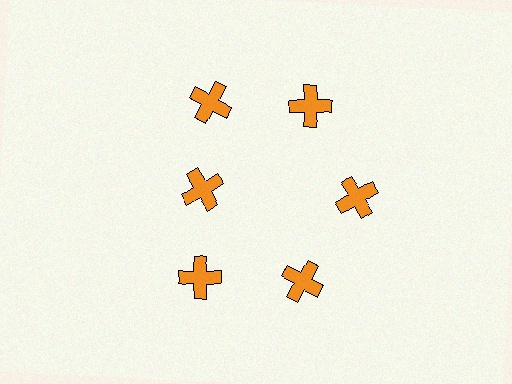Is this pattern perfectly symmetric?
No. The 6 orange crosses are arranged in a ring, but one element near the 9 o'clock position is pulled inward toward the center, breaking the 6-fold rotational symmetry.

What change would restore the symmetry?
The symmetry would be restored by moving it outward, back onto the ring so that all 6 crosses sit at equal angles and equal distance from the center.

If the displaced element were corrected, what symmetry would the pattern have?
It would have 6-fold rotational symmetry — the pattern would map onto itself every 60 degrees.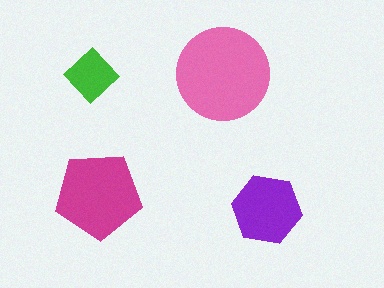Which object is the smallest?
The green diamond.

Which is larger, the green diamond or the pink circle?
The pink circle.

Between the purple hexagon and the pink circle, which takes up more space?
The pink circle.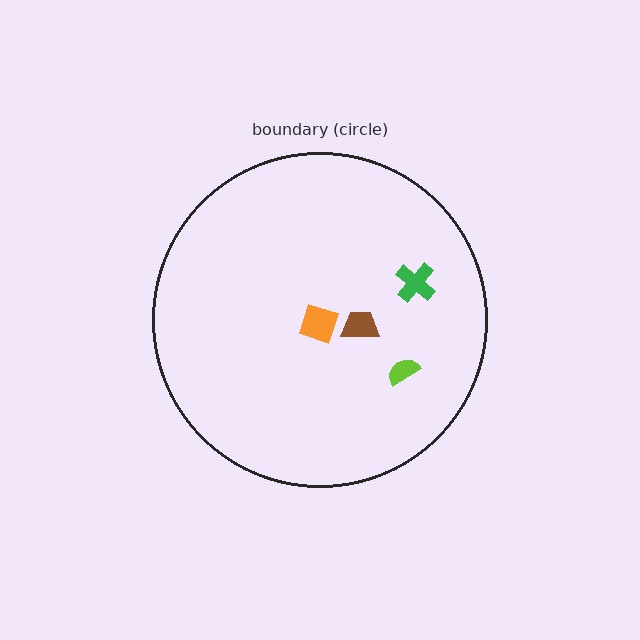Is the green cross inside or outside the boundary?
Inside.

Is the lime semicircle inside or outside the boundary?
Inside.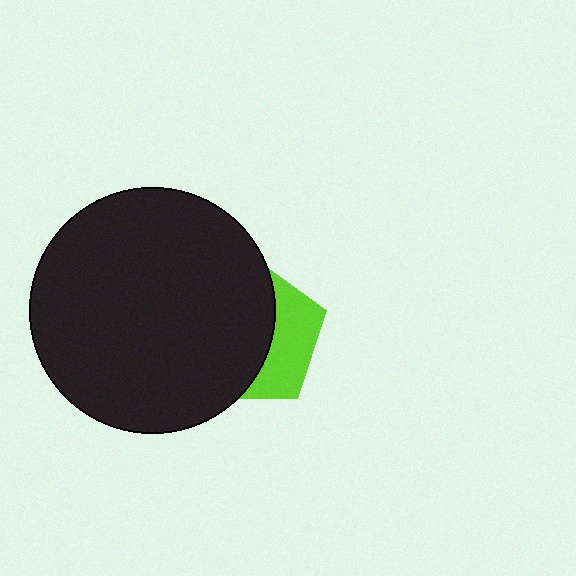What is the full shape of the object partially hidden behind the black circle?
The partially hidden object is a lime pentagon.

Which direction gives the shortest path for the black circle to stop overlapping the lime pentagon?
Moving left gives the shortest separation.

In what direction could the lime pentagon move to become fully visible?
The lime pentagon could move right. That would shift it out from behind the black circle entirely.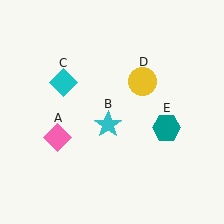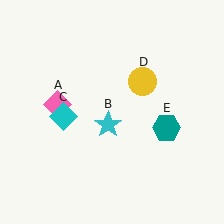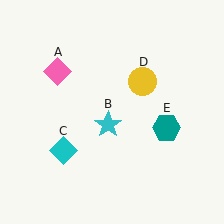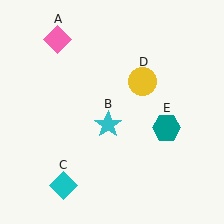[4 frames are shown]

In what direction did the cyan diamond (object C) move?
The cyan diamond (object C) moved down.